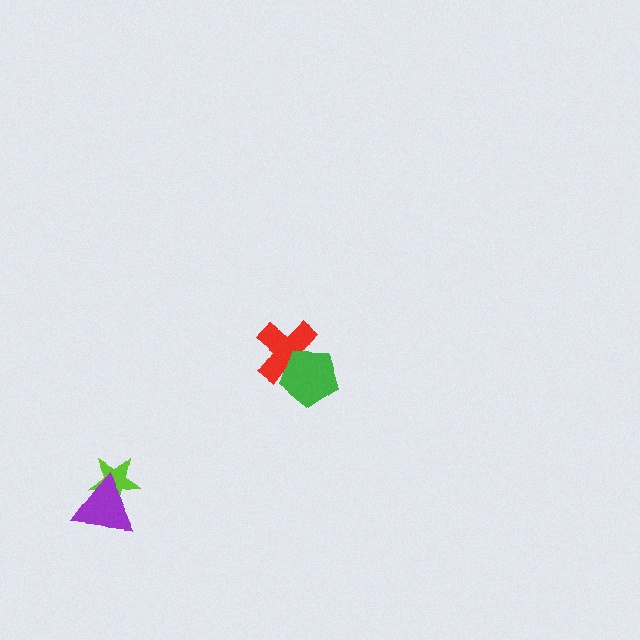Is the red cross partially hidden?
Yes, it is partially covered by another shape.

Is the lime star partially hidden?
Yes, it is partially covered by another shape.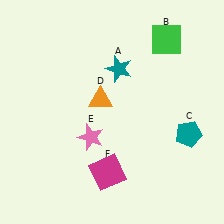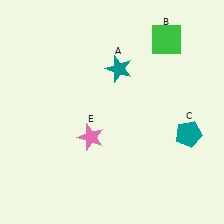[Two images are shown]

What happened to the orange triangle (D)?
The orange triangle (D) was removed in Image 2. It was in the top-left area of Image 1.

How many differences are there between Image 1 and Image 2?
There are 2 differences between the two images.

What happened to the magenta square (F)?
The magenta square (F) was removed in Image 2. It was in the bottom-left area of Image 1.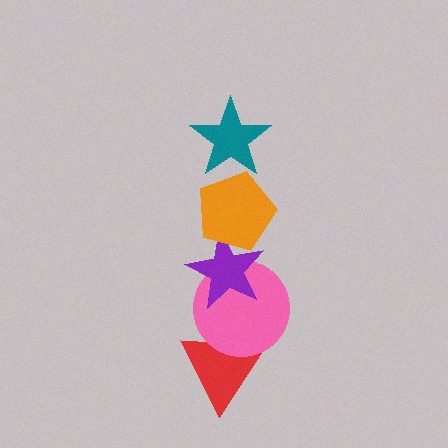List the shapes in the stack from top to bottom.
From top to bottom: the teal star, the orange pentagon, the purple star, the pink circle, the red triangle.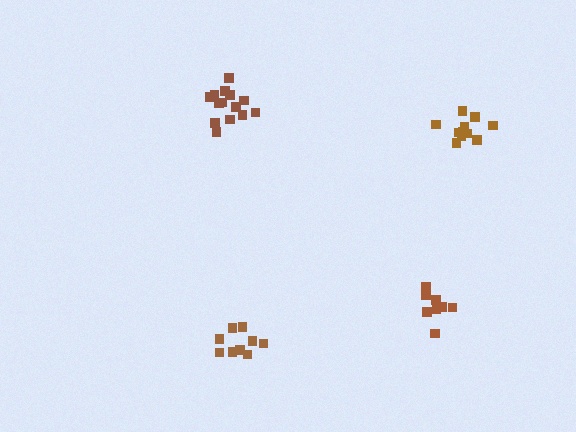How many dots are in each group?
Group 1: 9 dots, Group 2: 12 dots, Group 3: 8 dots, Group 4: 14 dots (43 total).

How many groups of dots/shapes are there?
There are 4 groups.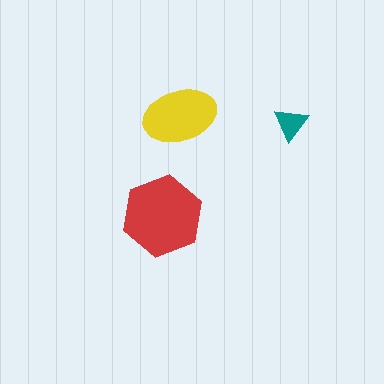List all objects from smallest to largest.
The teal triangle, the yellow ellipse, the red hexagon.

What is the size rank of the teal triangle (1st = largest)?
3rd.